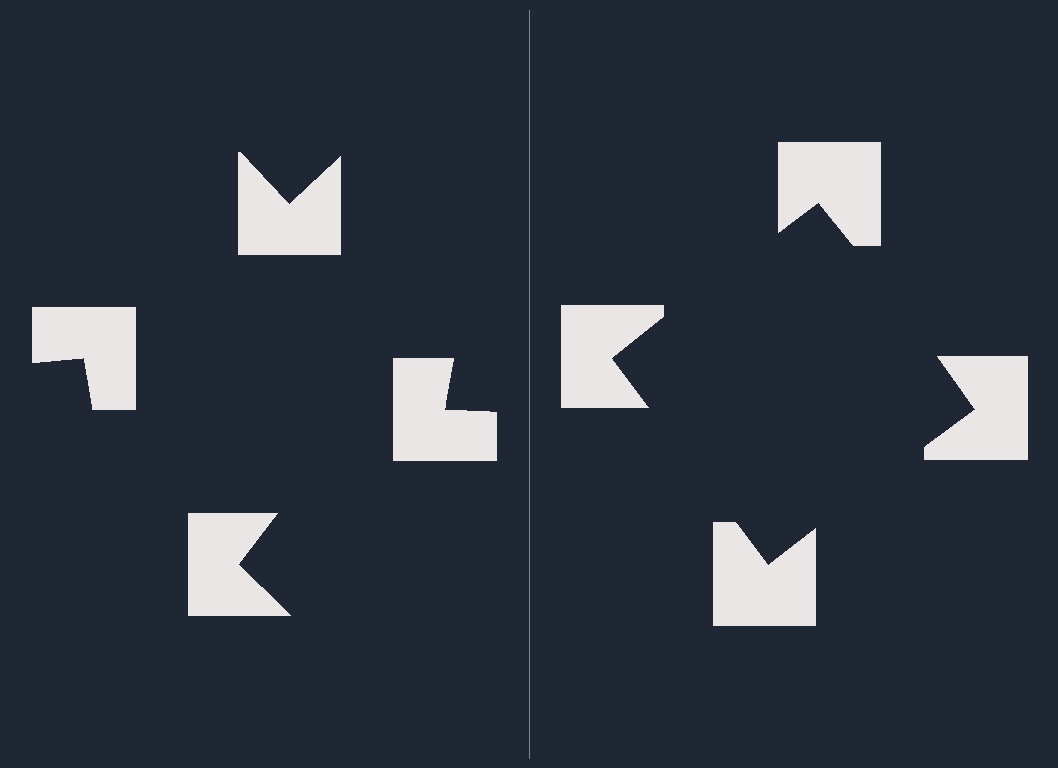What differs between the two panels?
The notched squares are positioned identically on both sides; only the wedge orientations differ. On the right they align to a square; on the left they are misaligned.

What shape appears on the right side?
An illusory square.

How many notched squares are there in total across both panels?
8 — 4 on each side.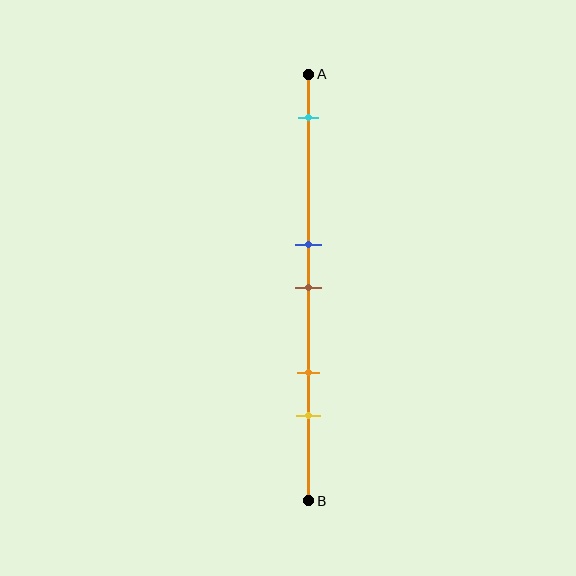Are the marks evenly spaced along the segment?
No, the marks are not evenly spaced.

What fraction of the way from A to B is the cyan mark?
The cyan mark is approximately 10% (0.1) of the way from A to B.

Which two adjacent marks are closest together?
The blue and brown marks are the closest adjacent pair.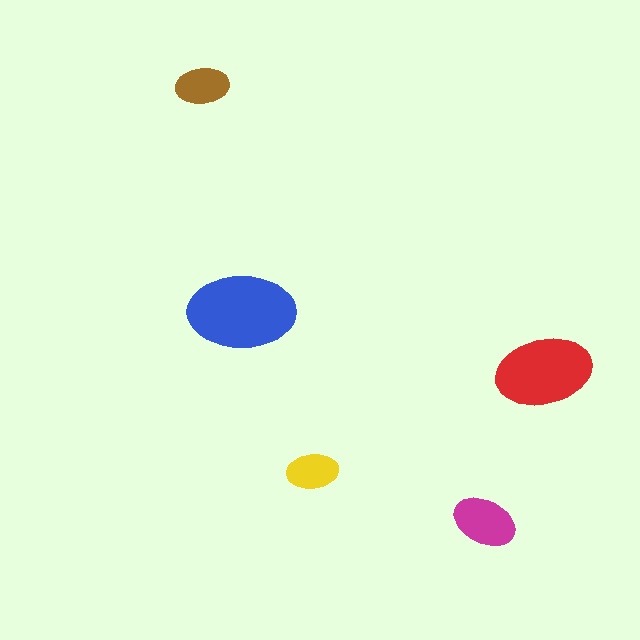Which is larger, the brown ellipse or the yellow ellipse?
The brown one.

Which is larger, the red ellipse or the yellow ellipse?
The red one.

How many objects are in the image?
There are 5 objects in the image.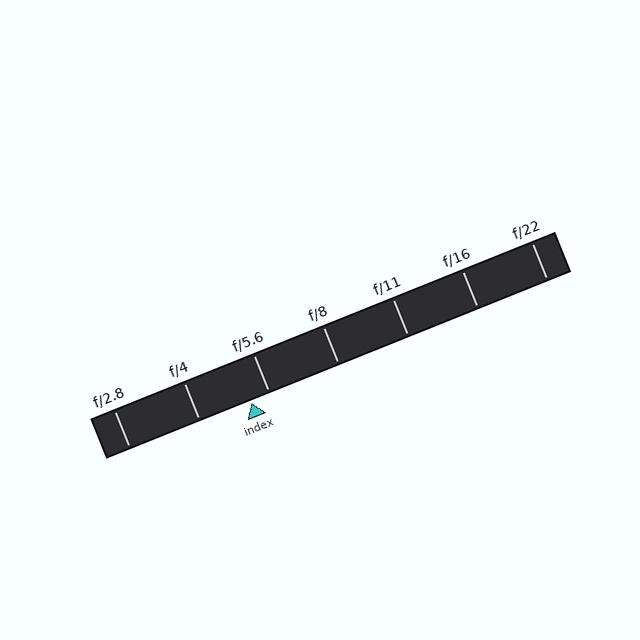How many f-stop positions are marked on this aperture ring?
There are 7 f-stop positions marked.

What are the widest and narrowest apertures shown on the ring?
The widest aperture shown is f/2.8 and the narrowest is f/22.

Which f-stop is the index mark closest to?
The index mark is closest to f/5.6.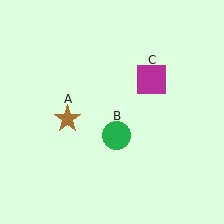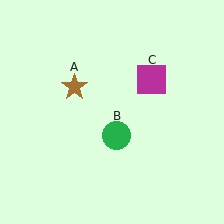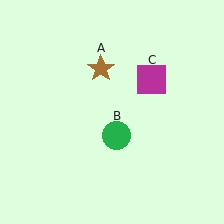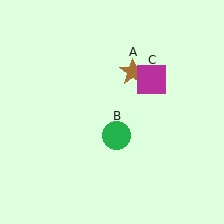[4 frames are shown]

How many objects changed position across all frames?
1 object changed position: brown star (object A).